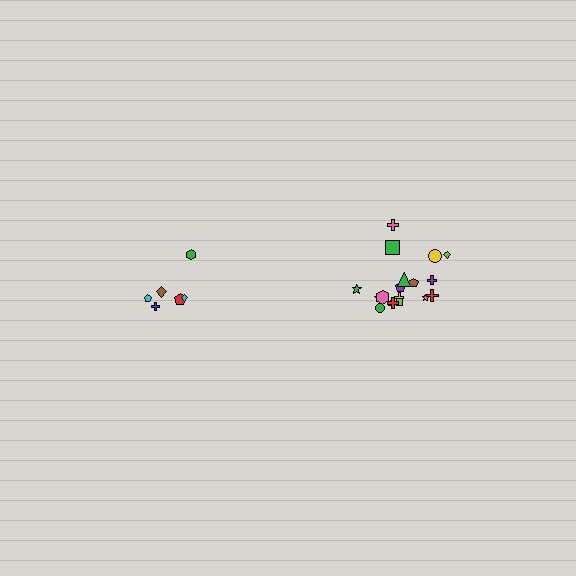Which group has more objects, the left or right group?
The right group.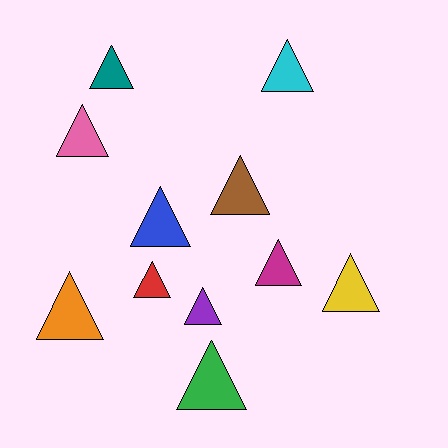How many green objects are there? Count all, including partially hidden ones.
There is 1 green object.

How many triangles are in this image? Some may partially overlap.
There are 11 triangles.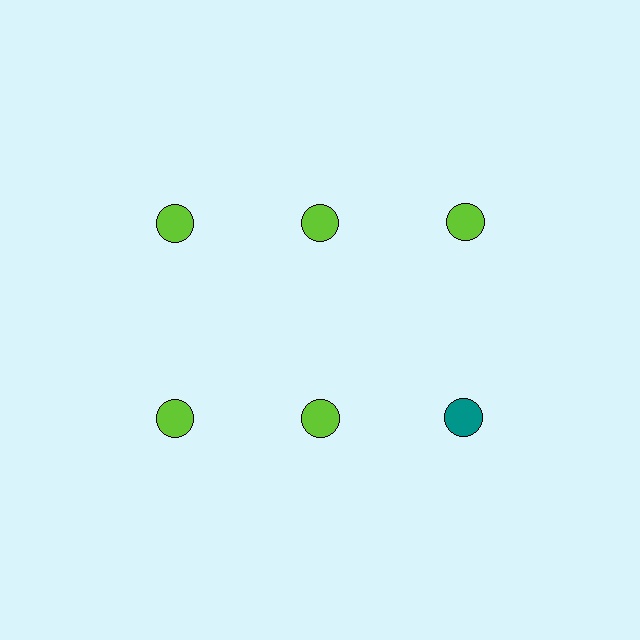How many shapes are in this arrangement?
There are 6 shapes arranged in a grid pattern.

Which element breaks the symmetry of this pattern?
The teal circle in the second row, center column breaks the symmetry. All other shapes are lime circles.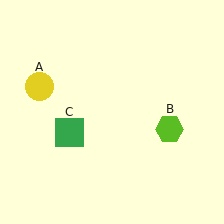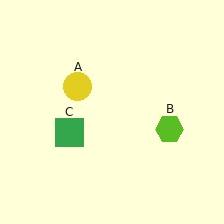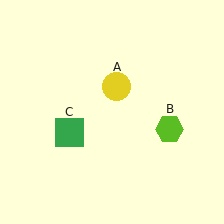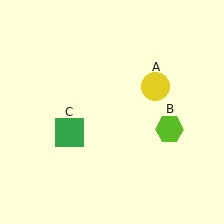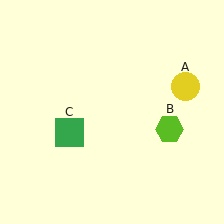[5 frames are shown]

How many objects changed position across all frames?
1 object changed position: yellow circle (object A).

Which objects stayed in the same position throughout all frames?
Lime hexagon (object B) and green square (object C) remained stationary.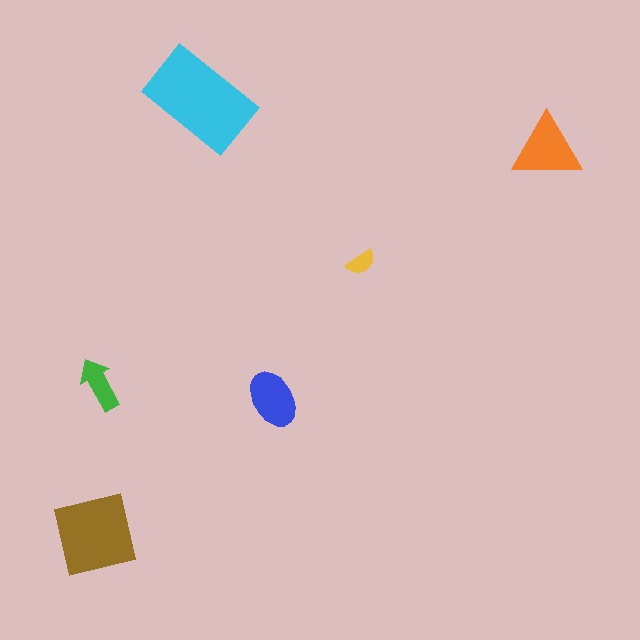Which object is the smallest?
The yellow semicircle.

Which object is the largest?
The cyan rectangle.